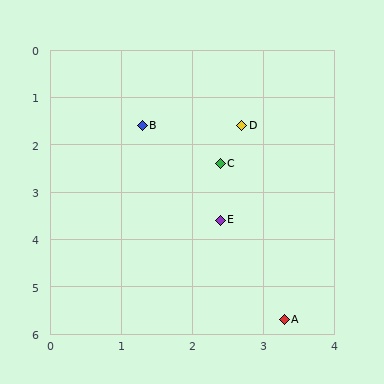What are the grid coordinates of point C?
Point C is at approximately (2.4, 2.4).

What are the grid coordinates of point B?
Point B is at approximately (1.3, 1.6).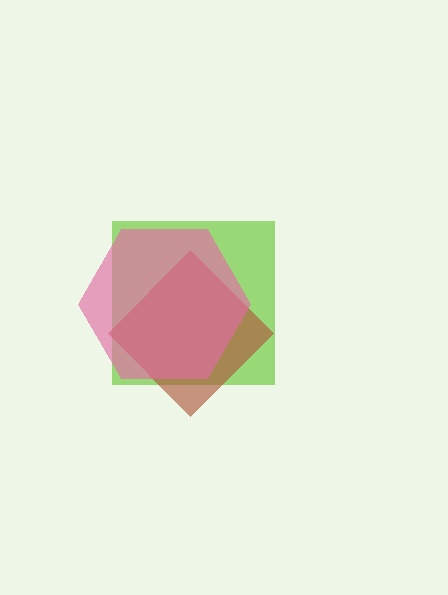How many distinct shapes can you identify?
There are 3 distinct shapes: a lime square, a brown diamond, a pink hexagon.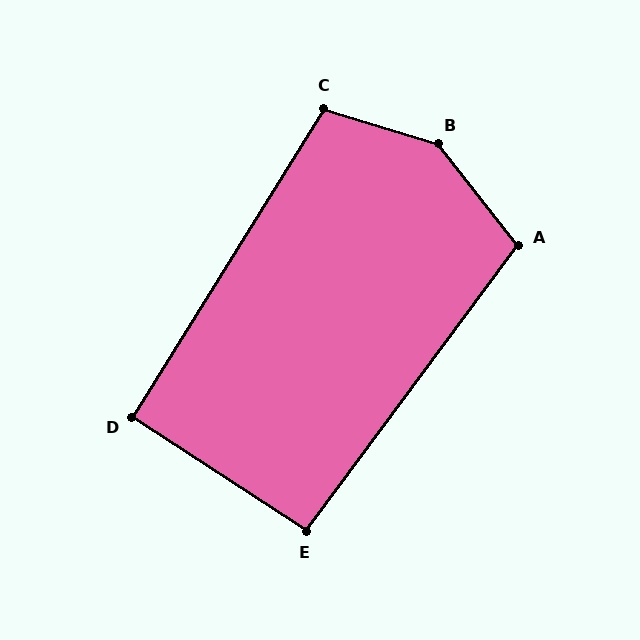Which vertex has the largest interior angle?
B, at approximately 146 degrees.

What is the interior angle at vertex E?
Approximately 93 degrees (approximately right).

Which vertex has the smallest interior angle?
D, at approximately 91 degrees.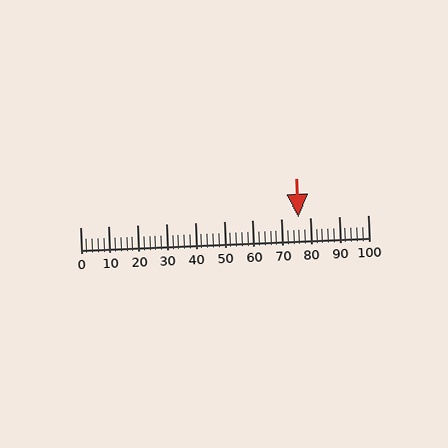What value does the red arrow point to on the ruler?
The red arrow points to approximately 76.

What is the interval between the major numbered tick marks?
The major tick marks are spaced 10 units apart.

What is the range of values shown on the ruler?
The ruler shows values from 0 to 100.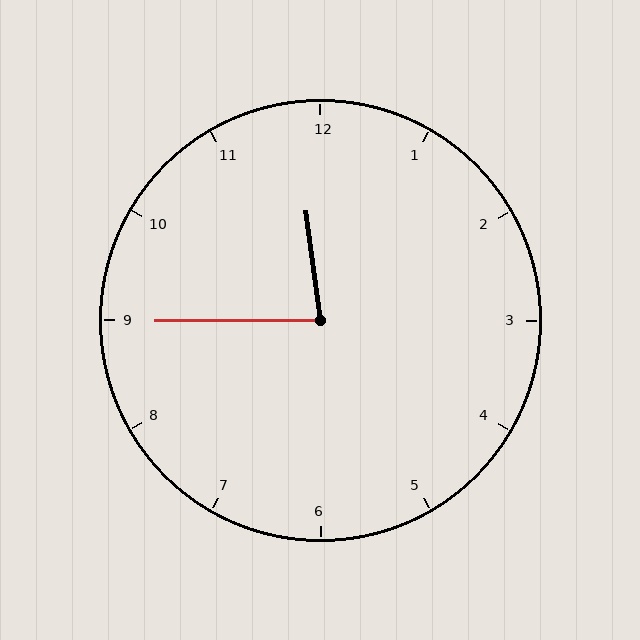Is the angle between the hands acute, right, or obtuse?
It is acute.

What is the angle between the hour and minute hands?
Approximately 82 degrees.